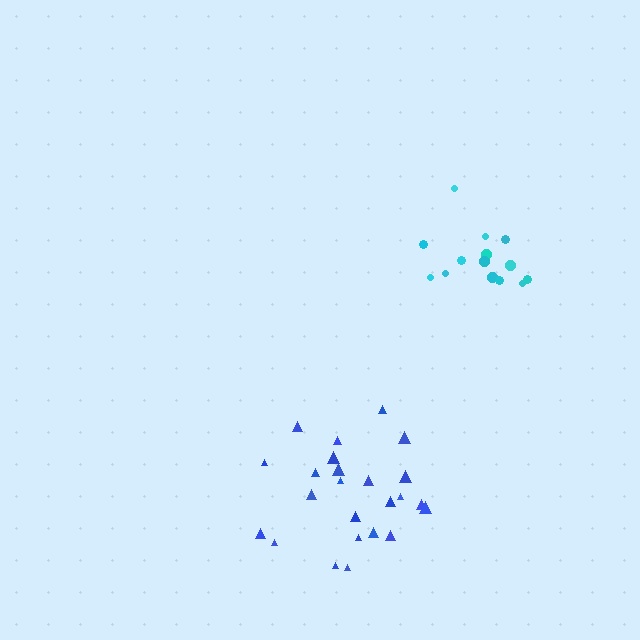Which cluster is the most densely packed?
Cyan.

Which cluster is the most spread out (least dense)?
Blue.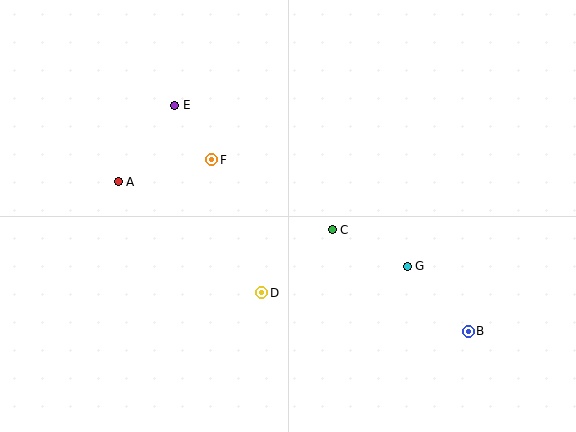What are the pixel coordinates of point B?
Point B is at (468, 331).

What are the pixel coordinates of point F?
Point F is at (212, 160).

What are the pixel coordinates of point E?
Point E is at (175, 105).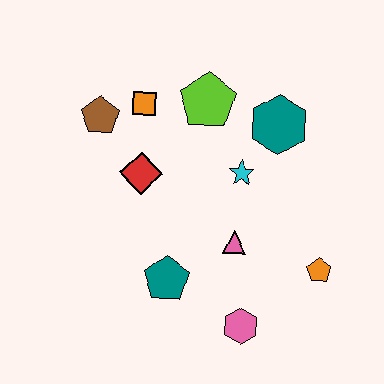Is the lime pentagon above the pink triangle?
Yes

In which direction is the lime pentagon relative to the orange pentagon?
The lime pentagon is above the orange pentagon.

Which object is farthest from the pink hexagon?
The brown pentagon is farthest from the pink hexagon.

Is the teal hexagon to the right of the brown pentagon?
Yes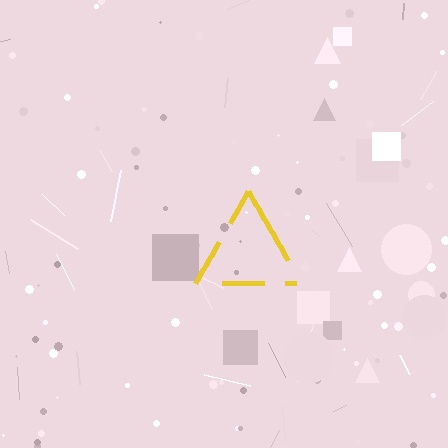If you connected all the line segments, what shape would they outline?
They would outline a triangle.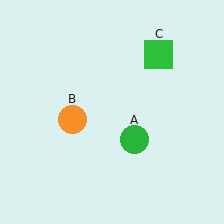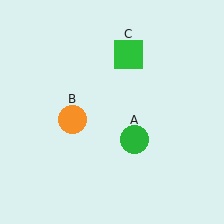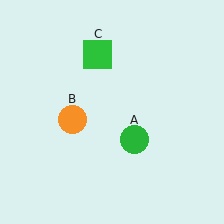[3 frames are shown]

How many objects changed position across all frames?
1 object changed position: green square (object C).